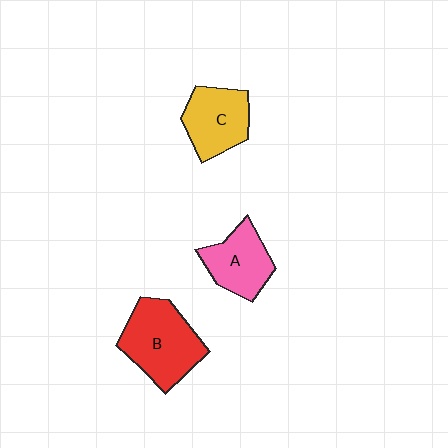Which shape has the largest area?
Shape B (red).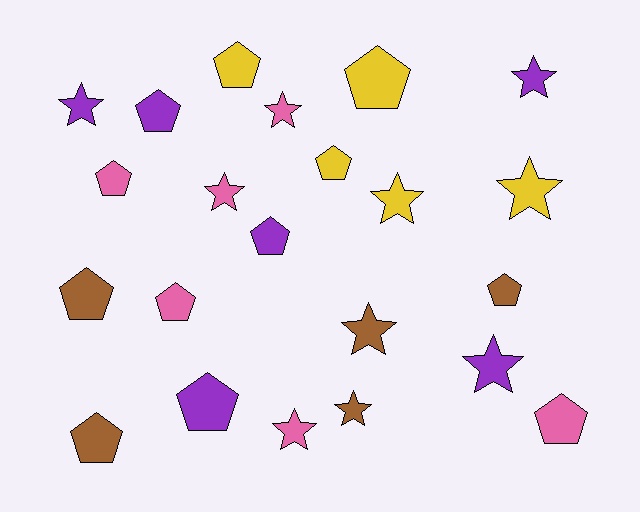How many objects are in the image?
There are 22 objects.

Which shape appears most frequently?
Pentagon, with 12 objects.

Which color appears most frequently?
Purple, with 6 objects.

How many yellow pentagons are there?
There are 3 yellow pentagons.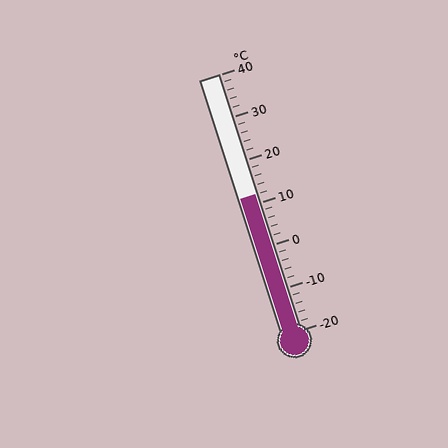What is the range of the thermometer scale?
The thermometer scale ranges from -20°C to 40°C.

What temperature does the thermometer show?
The thermometer shows approximately 12°C.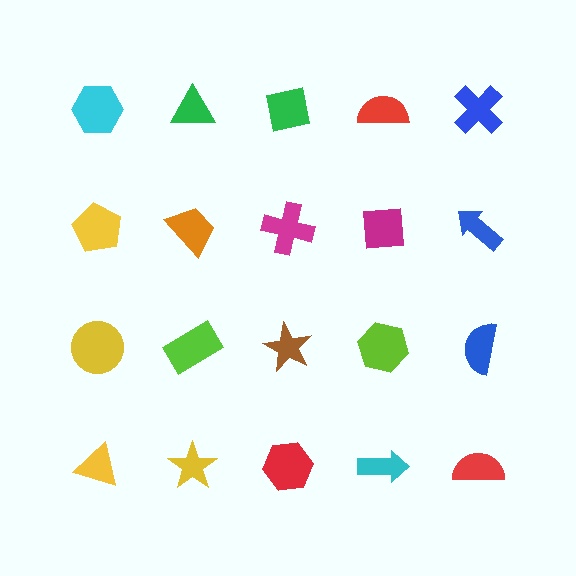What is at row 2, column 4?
A magenta square.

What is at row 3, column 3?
A brown star.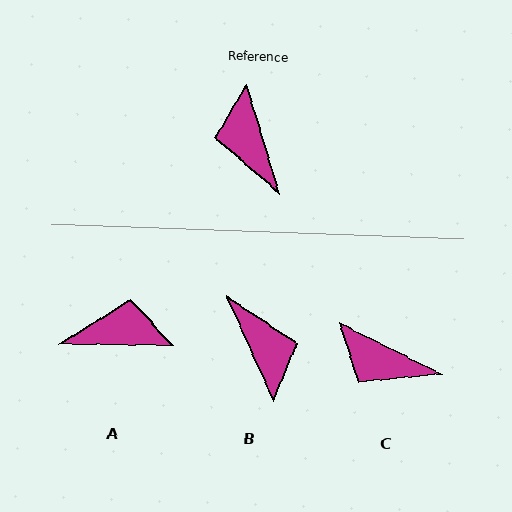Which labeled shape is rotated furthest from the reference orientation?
B, about 173 degrees away.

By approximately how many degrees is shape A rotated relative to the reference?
Approximately 107 degrees clockwise.